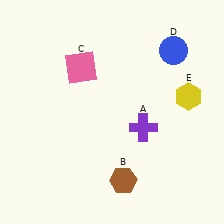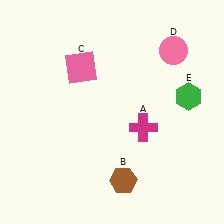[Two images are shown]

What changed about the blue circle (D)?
In Image 1, D is blue. In Image 2, it changed to pink.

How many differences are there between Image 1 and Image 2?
There are 3 differences between the two images.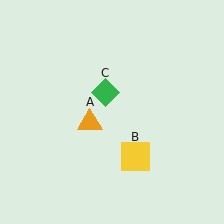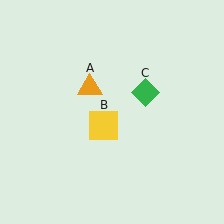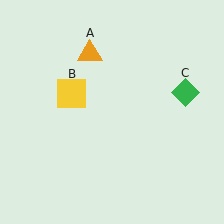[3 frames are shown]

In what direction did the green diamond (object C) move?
The green diamond (object C) moved right.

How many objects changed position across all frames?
3 objects changed position: orange triangle (object A), yellow square (object B), green diamond (object C).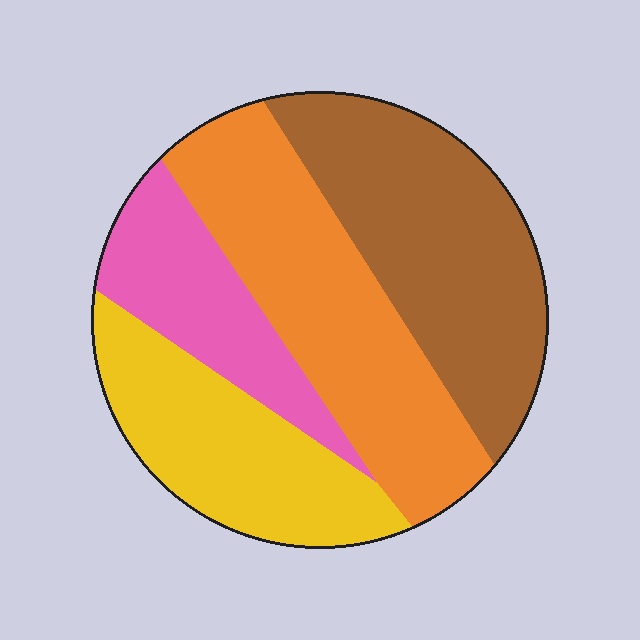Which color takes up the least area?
Pink, at roughly 15%.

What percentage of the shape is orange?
Orange takes up between a quarter and a half of the shape.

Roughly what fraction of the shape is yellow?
Yellow takes up about one fifth (1/5) of the shape.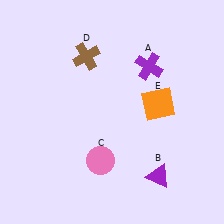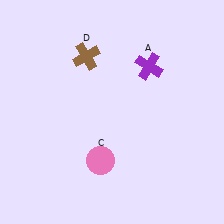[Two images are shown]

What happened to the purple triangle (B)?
The purple triangle (B) was removed in Image 2. It was in the bottom-right area of Image 1.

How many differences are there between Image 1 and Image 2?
There are 2 differences between the two images.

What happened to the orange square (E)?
The orange square (E) was removed in Image 2. It was in the top-right area of Image 1.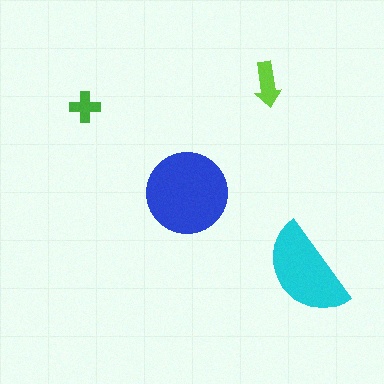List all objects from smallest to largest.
The green cross, the lime arrow, the cyan semicircle, the blue circle.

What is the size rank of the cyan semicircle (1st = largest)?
2nd.